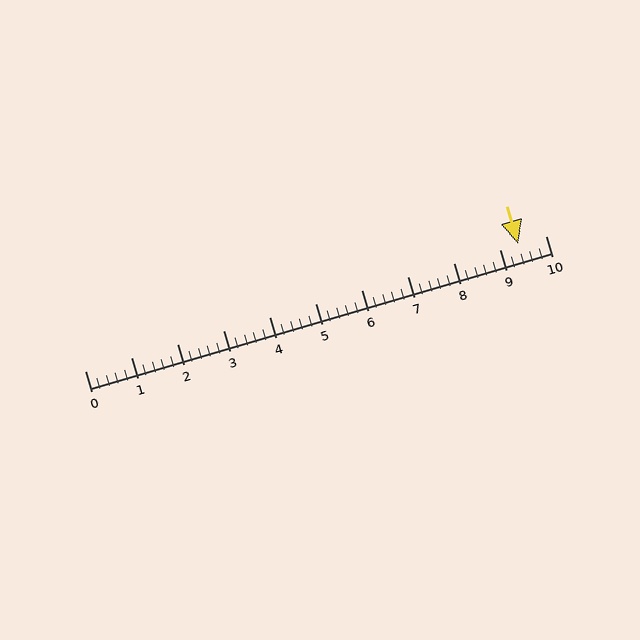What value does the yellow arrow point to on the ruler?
The yellow arrow points to approximately 9.4.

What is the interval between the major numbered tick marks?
The major tick marks are spaced 1 units apart.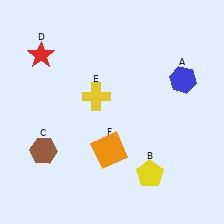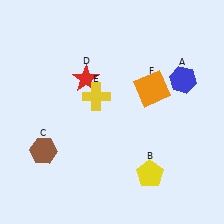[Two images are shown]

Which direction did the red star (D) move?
The red star (D) moved right.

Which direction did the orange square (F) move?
The orange square (F) moved up.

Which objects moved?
The objects that moved are: the red star (D), the orange square (F).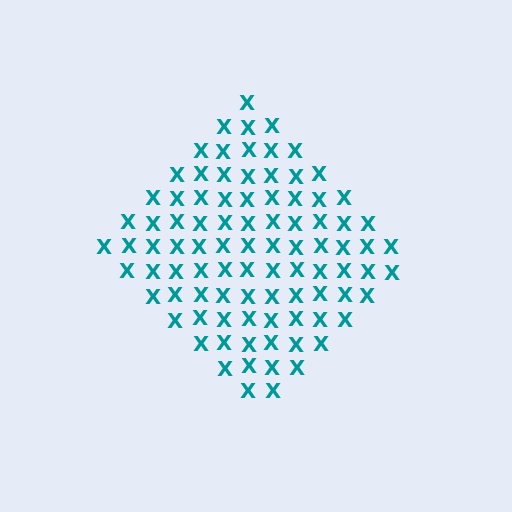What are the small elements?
The small elements are letter X's.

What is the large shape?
The large shape is a diamond.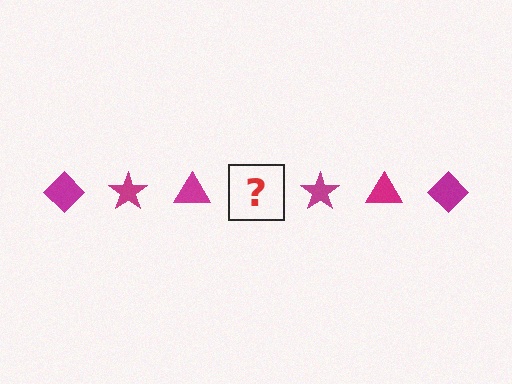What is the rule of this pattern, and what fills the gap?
The rule is that the pattern cycles through diamond, star, triangle shapes in magenta. The gap should be filled with a magenta diamond.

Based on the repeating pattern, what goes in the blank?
The blank should be a magenta diamond.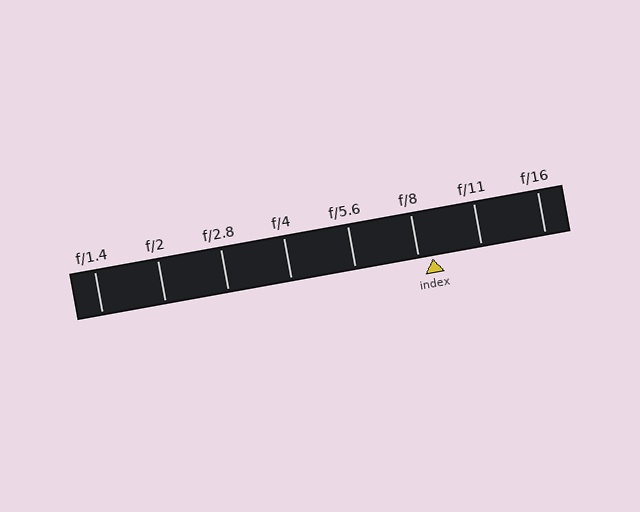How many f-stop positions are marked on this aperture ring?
There are 8 f-stop positions marked.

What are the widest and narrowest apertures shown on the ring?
The widest aperture shown is f/1.4 and the narrowest is f/16.